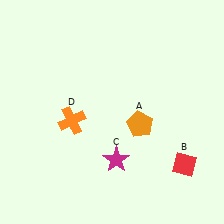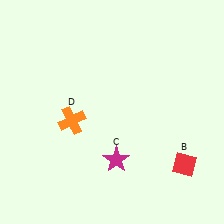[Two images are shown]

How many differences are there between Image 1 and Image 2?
There is 1 difference between the two images.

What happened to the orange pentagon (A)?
The orange pentagon (A) was removed in Image 2. It was in the bottom-right area of Image 1.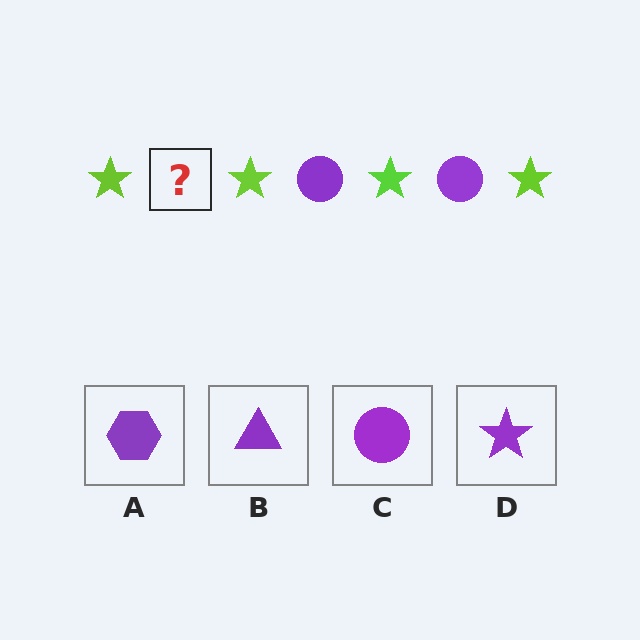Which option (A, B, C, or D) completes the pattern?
C.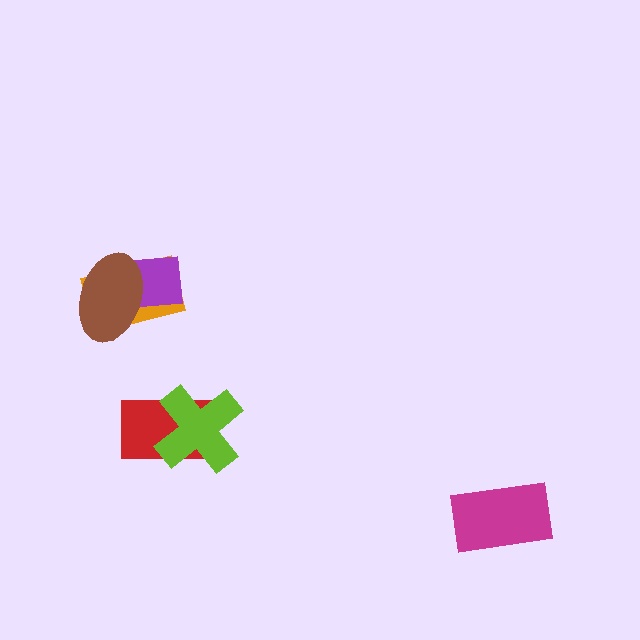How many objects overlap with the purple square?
2 objects overlap with the purple square.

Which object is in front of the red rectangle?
The lime cross is in front of the red rectangle.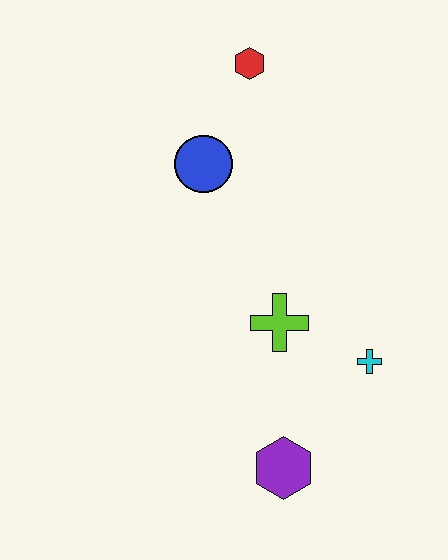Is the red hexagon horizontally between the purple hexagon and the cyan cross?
No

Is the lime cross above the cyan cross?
Yes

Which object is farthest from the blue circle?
The purple hexagon is farthest from the blue circle.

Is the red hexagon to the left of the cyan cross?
Yes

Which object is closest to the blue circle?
The red hexagon is closest to the blue circle.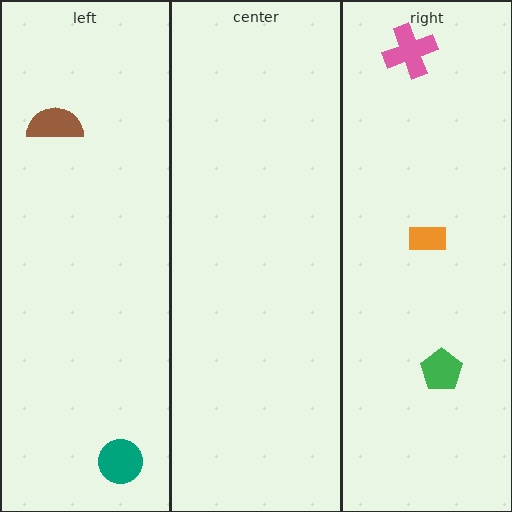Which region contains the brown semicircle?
The left region.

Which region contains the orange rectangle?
The right region.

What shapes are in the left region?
The brown semicircle, the teal circle.